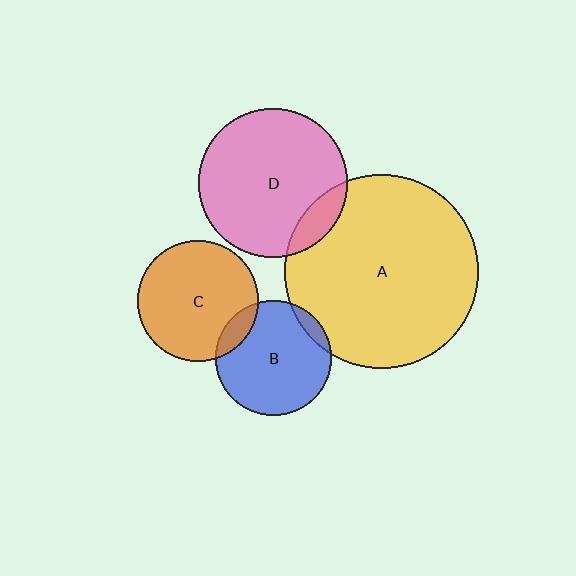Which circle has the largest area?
Circle A (yellow).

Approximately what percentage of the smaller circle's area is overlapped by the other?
Approximately 10%.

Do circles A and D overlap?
Yes.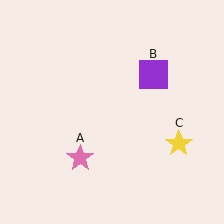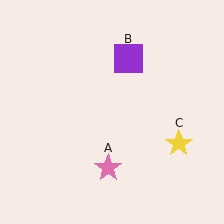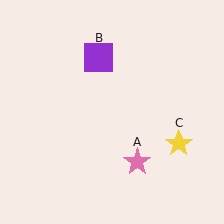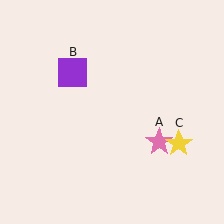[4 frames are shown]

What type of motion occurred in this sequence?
The pink star (object A), purple square (object B) rotated counterclockwise around the center of the scene.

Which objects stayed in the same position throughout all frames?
Yellow star (object C) remained stationary.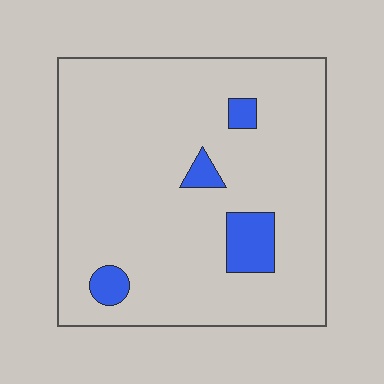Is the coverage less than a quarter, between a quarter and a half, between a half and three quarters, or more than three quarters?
Less than a quarter.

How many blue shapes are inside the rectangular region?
4.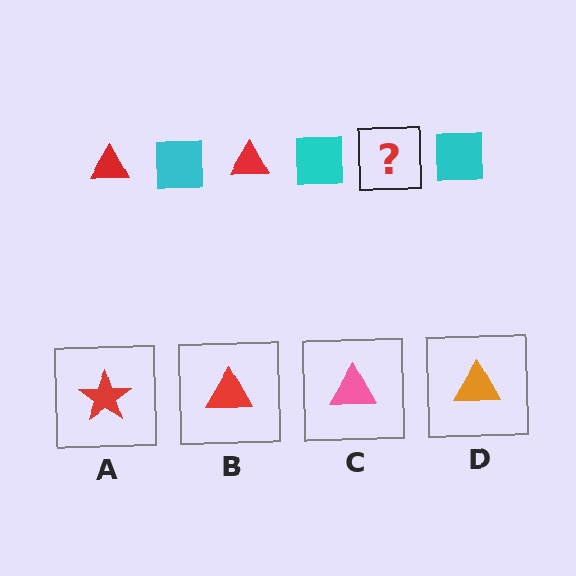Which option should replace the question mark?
Option B.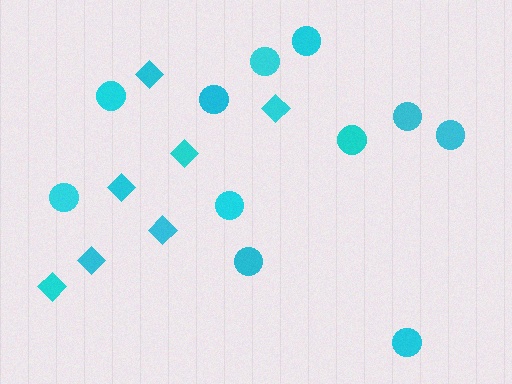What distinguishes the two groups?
There are 2 groups: one group of circles (11) and one group of diamonds (7).